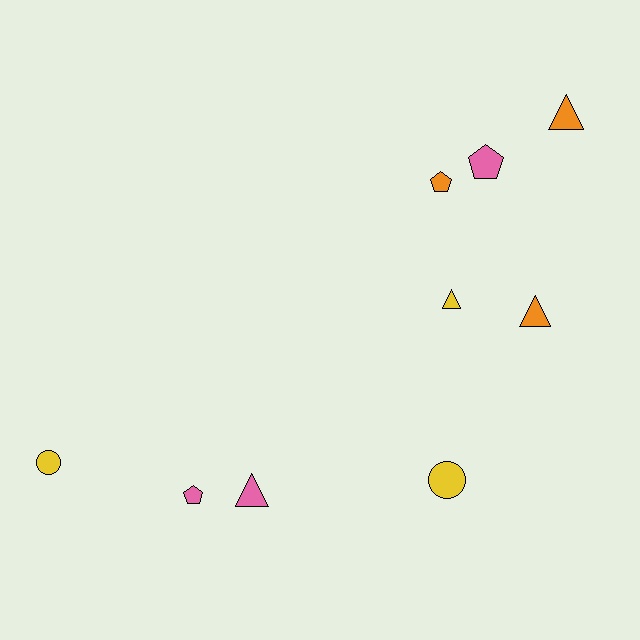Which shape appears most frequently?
Triangle, with 4 objects.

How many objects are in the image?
There are 9 objects.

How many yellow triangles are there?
There is 1 yellow triangle.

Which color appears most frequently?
Yellow, with 3 objects.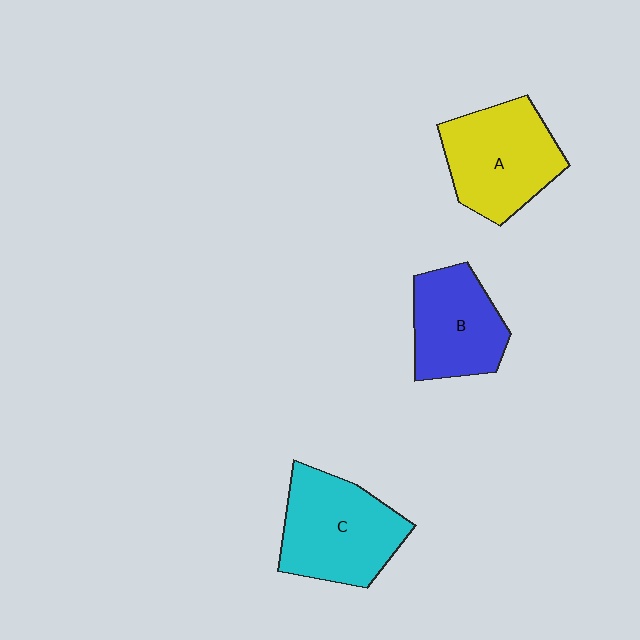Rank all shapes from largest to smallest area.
From largest to smallest: C (cyan), A (yellow), B (blue).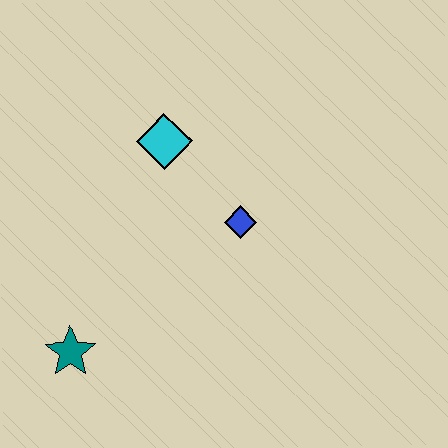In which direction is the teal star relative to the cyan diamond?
The teal star is below the cyan diamond.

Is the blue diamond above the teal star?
Yes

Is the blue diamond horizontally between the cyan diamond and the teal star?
No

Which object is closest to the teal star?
The blue diamond is closest to the teal star.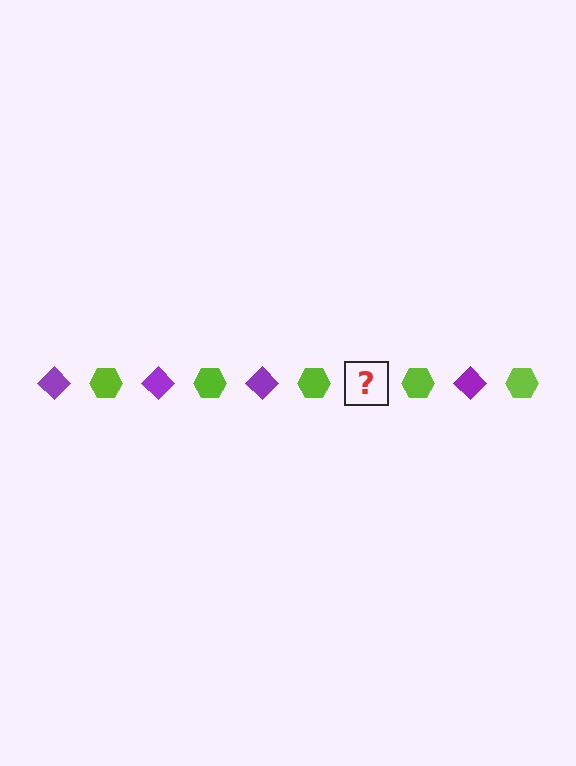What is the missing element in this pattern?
The missing element is a purple diamond.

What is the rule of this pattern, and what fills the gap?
The rule is that the pattern alternates between purple diamond and lime hexagon. The gap should be filled with a purple diamond.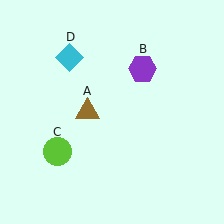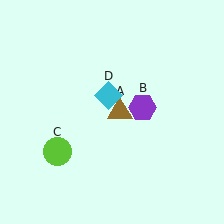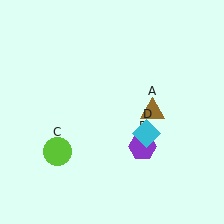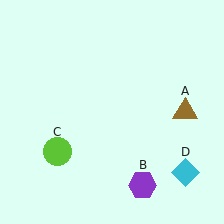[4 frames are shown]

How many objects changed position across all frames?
3 objects changed position: brown triangle (object A), purple hexagon (object B), cyan diamond (object D).